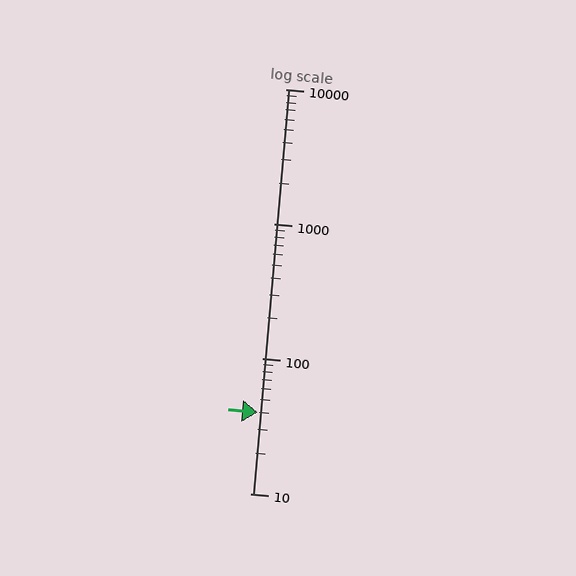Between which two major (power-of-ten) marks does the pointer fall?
The pointer is between 10 and 100.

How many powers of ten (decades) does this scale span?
The scale spans 3 decades, from 10 to 10000.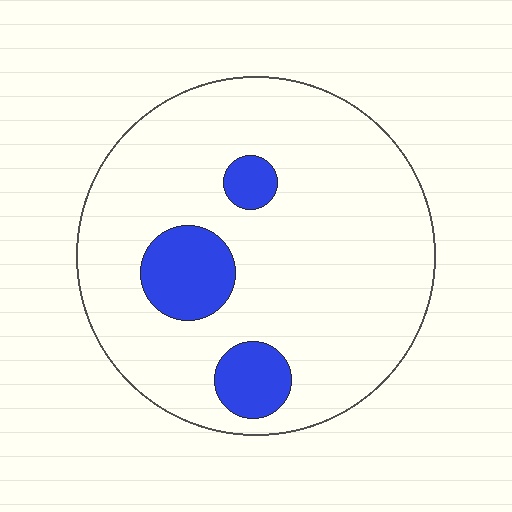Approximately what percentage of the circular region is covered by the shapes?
Approximately 15%.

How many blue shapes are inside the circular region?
3.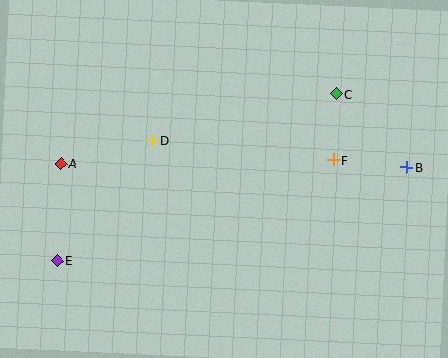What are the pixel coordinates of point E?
Point E is at (57, 261).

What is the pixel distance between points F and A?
The distance between F and A is 273 pixels.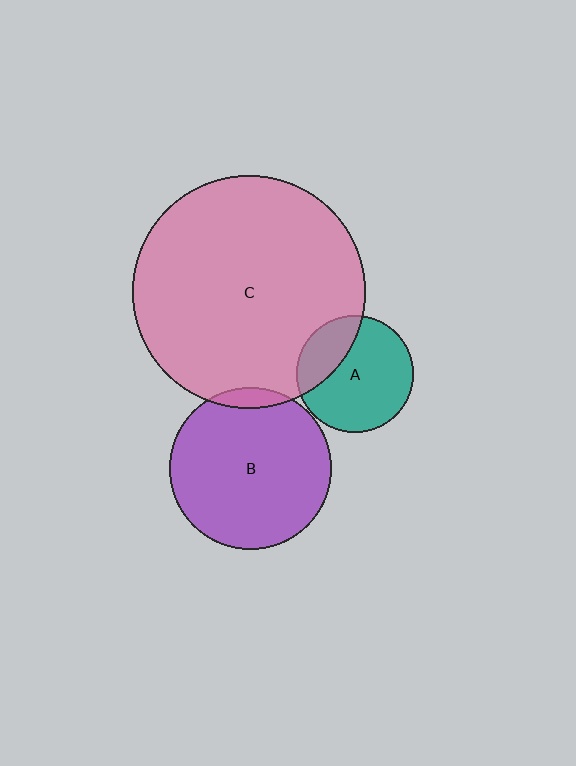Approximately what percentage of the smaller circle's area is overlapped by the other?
Approximately 5%.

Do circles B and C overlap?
Yes.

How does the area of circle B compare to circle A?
Approximately 1.9 times.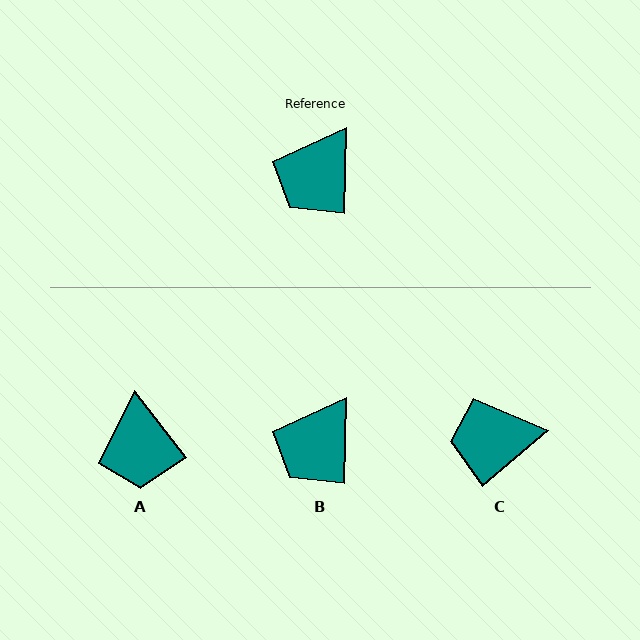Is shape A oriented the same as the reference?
No, it is off by about 39 degrees.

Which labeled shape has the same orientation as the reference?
B.